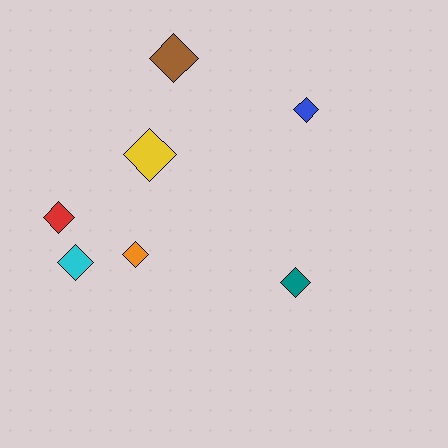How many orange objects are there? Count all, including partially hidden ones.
There is 1 orange object.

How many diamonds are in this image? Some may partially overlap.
There are 7 diamonds.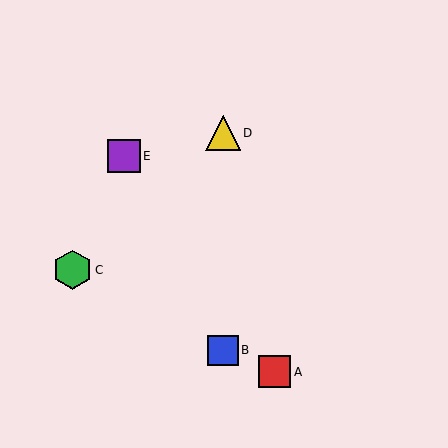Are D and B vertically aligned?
Yes, both are at x≈223.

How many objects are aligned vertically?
2 objects (B, D) are aligned vertically.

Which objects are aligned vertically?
Objects B, D are aligned vertically.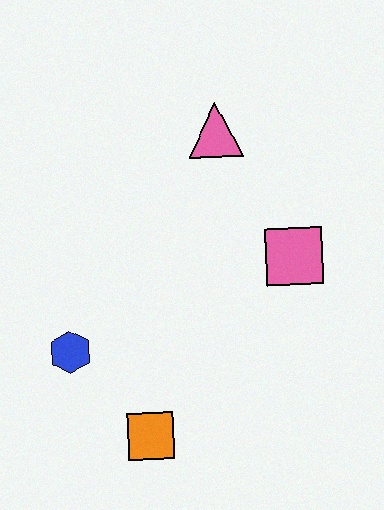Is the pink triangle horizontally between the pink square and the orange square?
Yes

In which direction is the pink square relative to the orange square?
The pink square is above the orange square.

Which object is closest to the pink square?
The pink triangle is closest to the pink square.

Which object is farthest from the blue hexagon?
The pink triangle is farthest from the blue hexagon.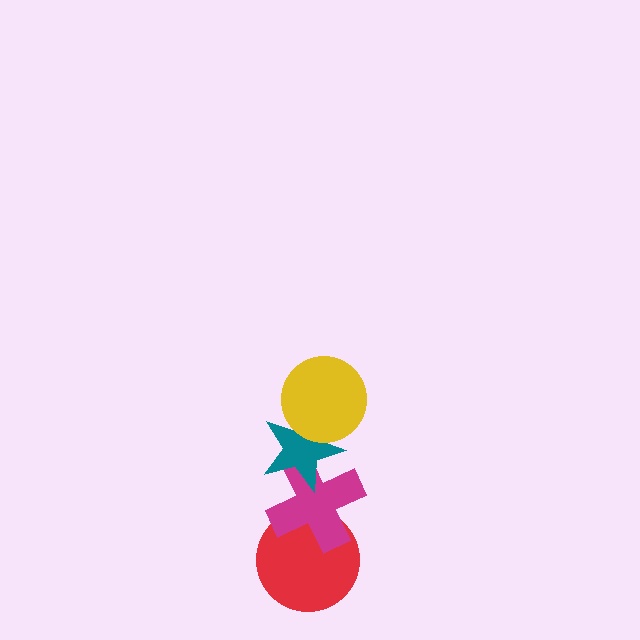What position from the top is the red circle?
The red circle is 4th from the top.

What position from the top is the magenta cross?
The magenta cross is 3rd from the top.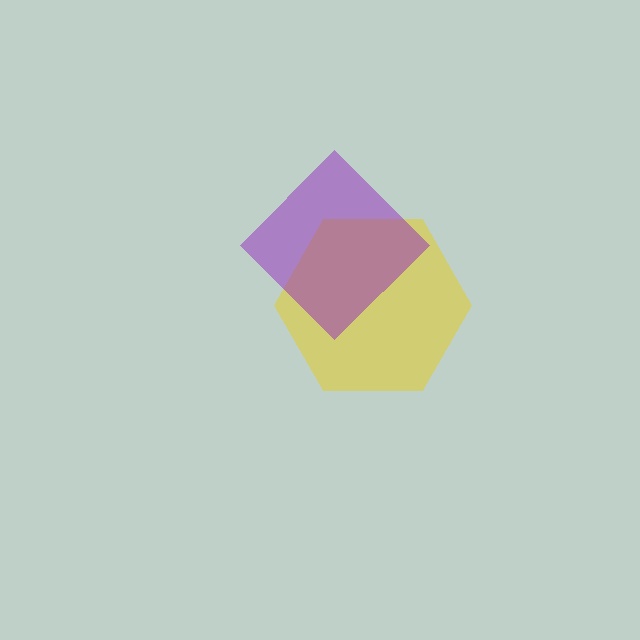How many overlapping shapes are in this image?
There are 2 overlapping shapes in the image.